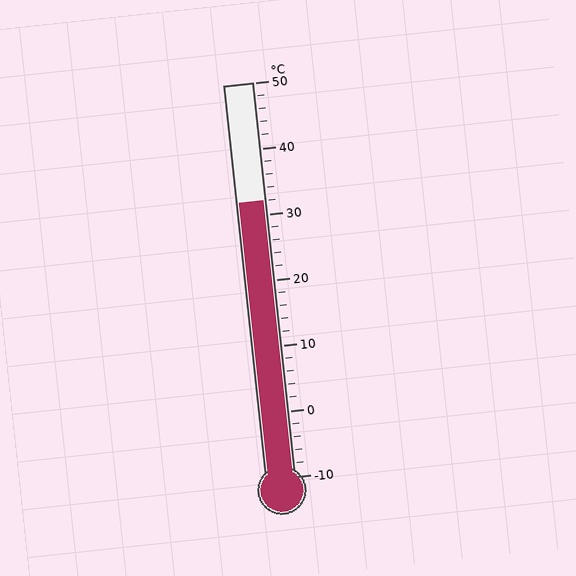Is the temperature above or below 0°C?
The temperature is above 0°C.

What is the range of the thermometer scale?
The thermometer scale ranges from -10°C to 50°C.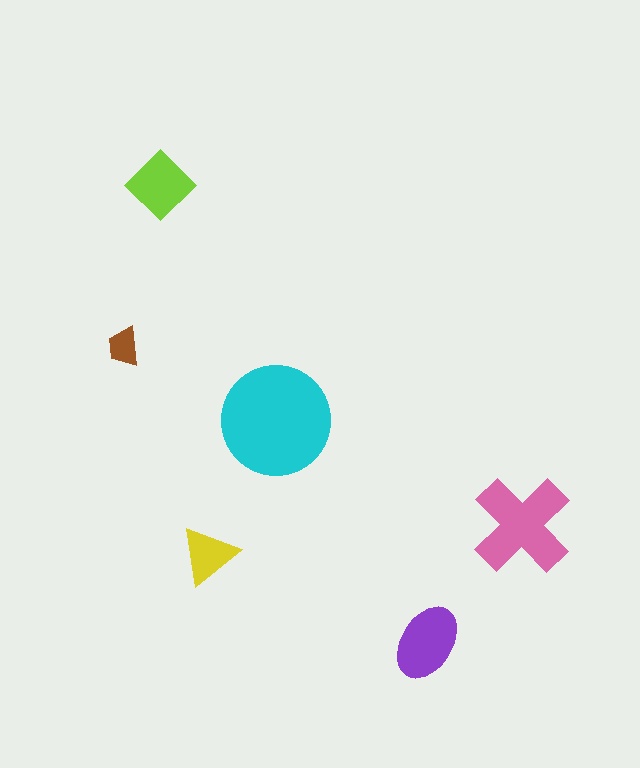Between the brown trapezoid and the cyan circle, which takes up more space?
The cyan circle.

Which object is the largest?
The cyan circle.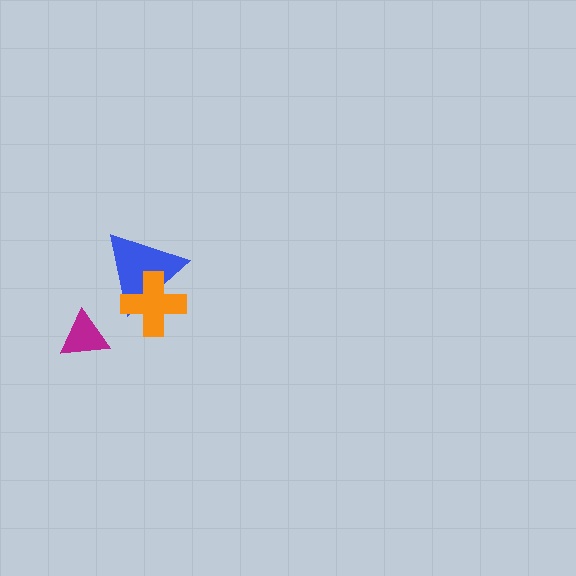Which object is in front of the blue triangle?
The orange cross is in front of the blue triangle.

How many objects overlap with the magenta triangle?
0 objects overlap with the magenta triangle.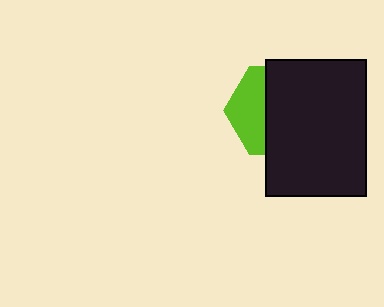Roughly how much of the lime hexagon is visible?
A small part of it is visible (roughly 38%).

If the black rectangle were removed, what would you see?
You would see the complete lime hexagon.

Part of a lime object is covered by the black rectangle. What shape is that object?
It is a hexagon.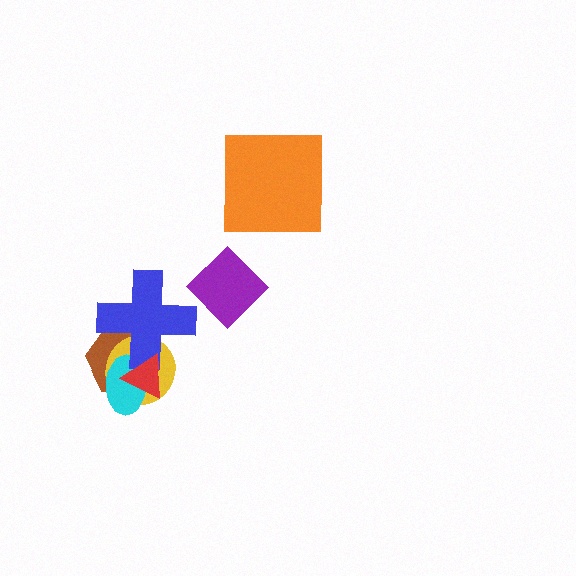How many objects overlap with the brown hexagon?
4 objects overlap with the brown hexagon.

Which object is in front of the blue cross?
The red triangle is in front of the blue cross.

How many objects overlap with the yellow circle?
4 objects overlap with the yellow circle.